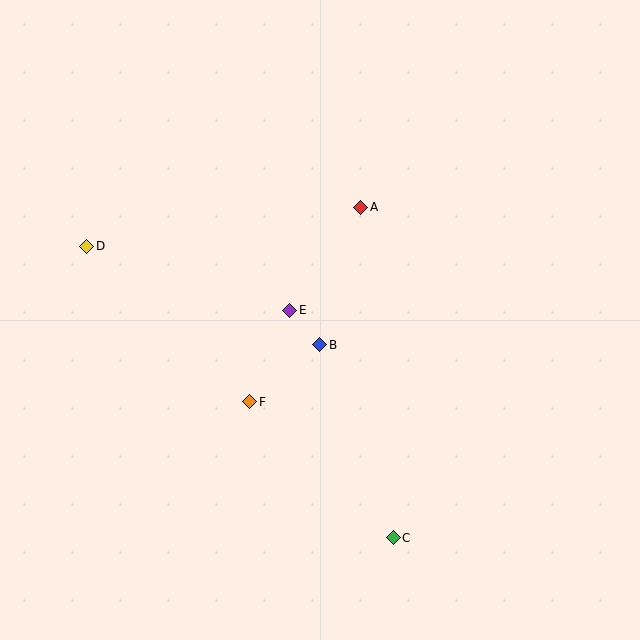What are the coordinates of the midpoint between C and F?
The midpoint between C and F is at (322, 470).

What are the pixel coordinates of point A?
Point A is at (361, 207).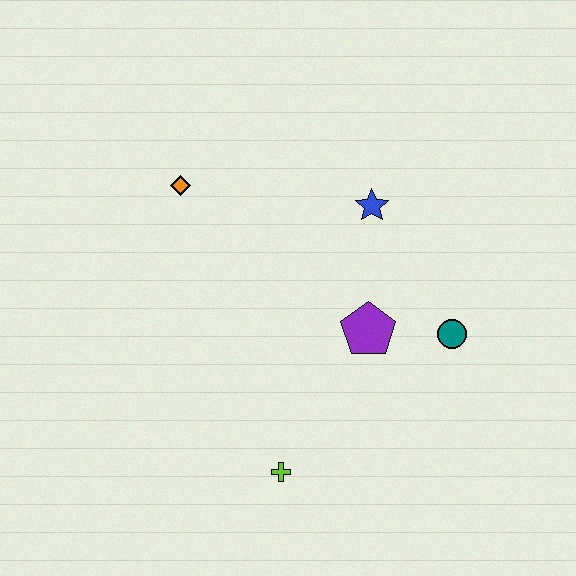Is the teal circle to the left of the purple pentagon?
No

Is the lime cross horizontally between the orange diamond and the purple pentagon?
Yes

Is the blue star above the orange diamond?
No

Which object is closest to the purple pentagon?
The teal circle is closest to the purple pentagon.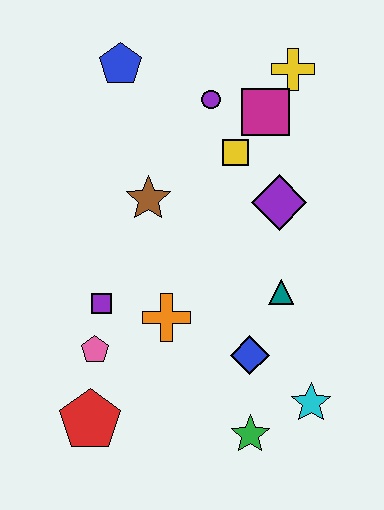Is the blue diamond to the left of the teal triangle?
Yes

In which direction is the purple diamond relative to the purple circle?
The purple diamond is below the purple circle.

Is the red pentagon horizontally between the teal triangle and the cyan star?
No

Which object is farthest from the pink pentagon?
The yellow cross is farthest from the pink pentagon.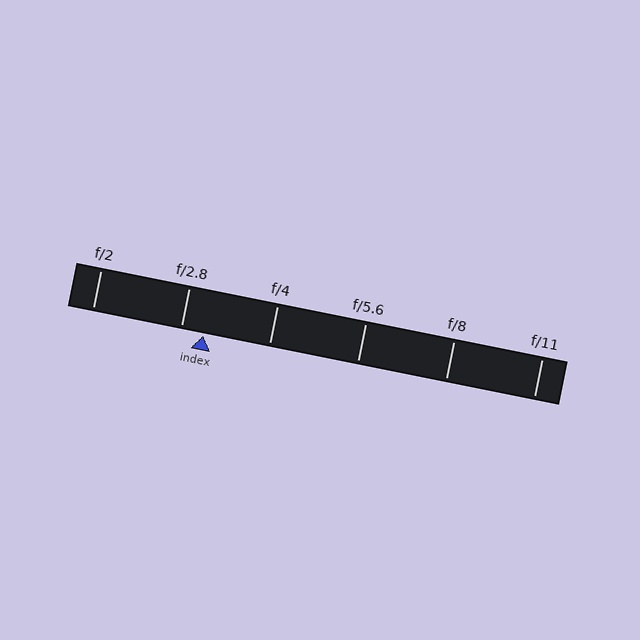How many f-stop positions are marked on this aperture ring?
There are 6 f-stop positions marked.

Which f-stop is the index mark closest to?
The index mark is closest to f/2.8.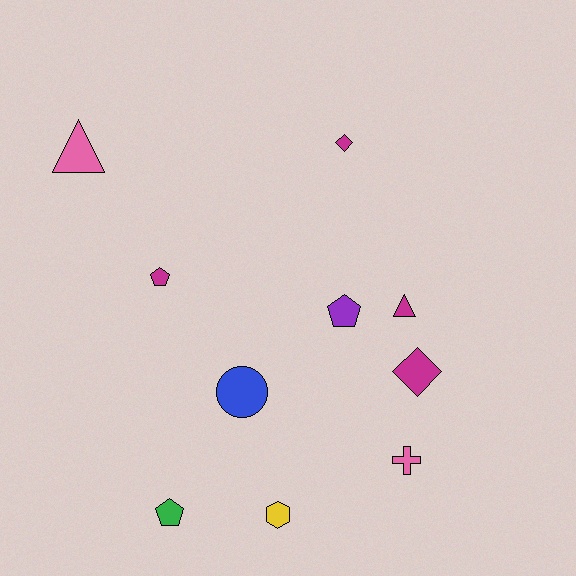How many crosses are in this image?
There is 1 cross.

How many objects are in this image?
There are 10 objects.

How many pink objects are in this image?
There are 2 pink objects.